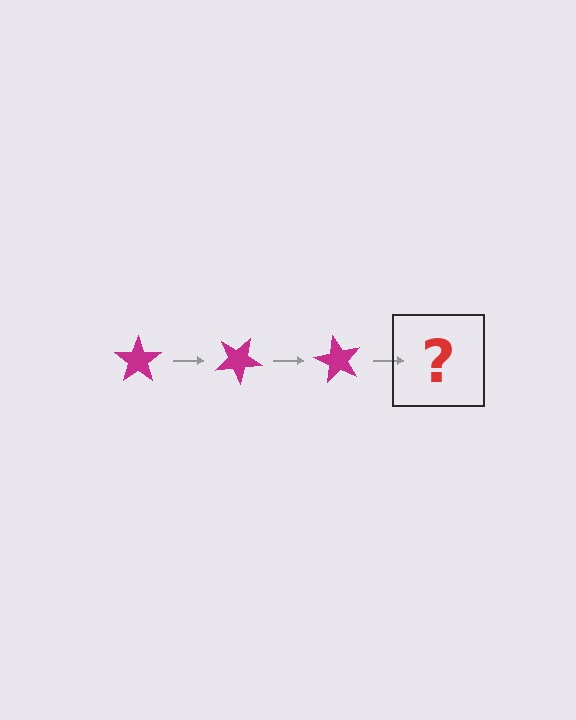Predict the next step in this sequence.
The next step is a magenta star rotated 90 degrees.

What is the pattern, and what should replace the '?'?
The pattern is that the star rotates 30 degrees each step. The '?' should be a magenta star rotated 90 degrees.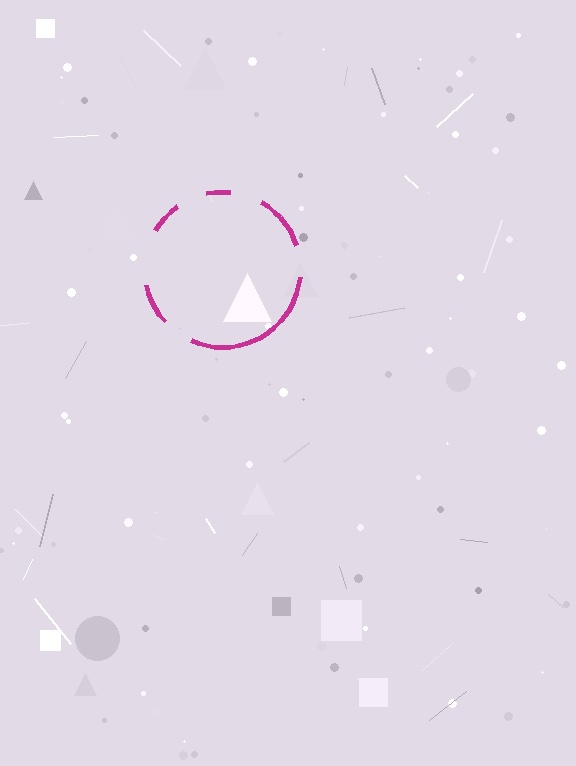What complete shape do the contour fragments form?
The contour fragments form a circle.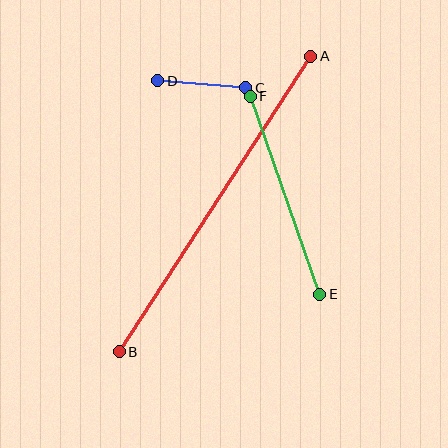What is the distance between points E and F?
The distance is approximately 210 pixels.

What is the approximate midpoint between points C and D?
The midpoint is at approximately (202, 84) pixels.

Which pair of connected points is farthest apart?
Points A and B are farthest apart.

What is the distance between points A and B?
The distance is approximately 352 pixels.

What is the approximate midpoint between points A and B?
The midpoint is at approximately (215, 204) pixels.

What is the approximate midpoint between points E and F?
The midpoint is at approximately (285, 195) pixels.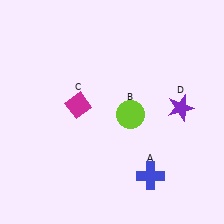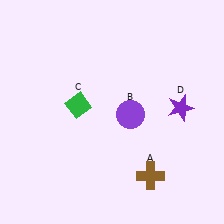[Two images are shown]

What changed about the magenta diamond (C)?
In Image 1, C is magenta. In Image 2, it changed to green.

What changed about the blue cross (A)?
In Image 1, A is blue. In Image 2, it changed to brown.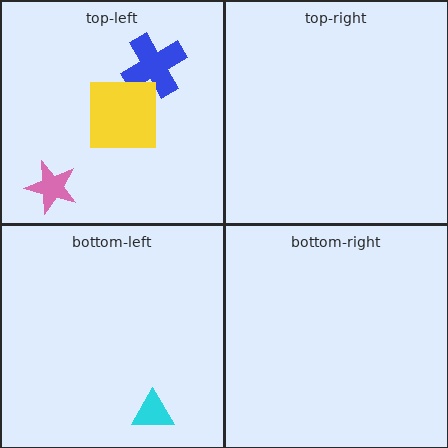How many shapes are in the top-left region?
3.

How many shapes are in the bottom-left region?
1.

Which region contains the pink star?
The top-left region.